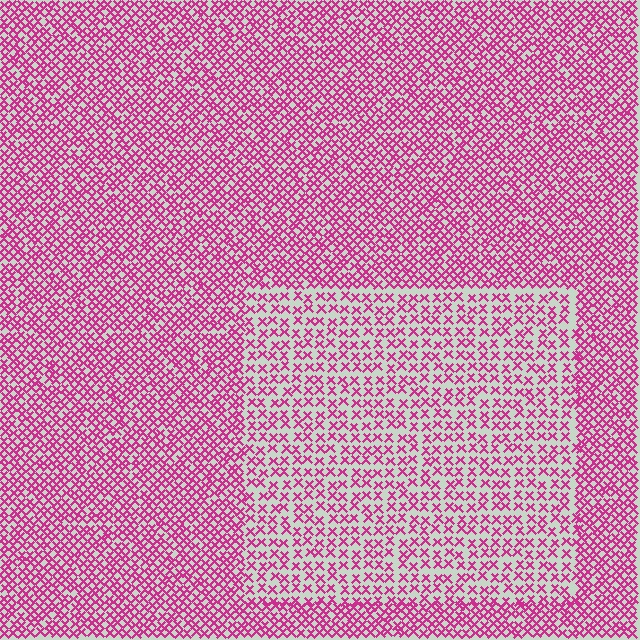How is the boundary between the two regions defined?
The boundary is defined by a change in element density (approximately 1.8x ratio). All elements are the same color, size, and shape.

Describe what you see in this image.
The image contains small magenta elements arranged at two different densities. A rectangle-shaped region is visible where the elements are less densely packed than the surrounding area.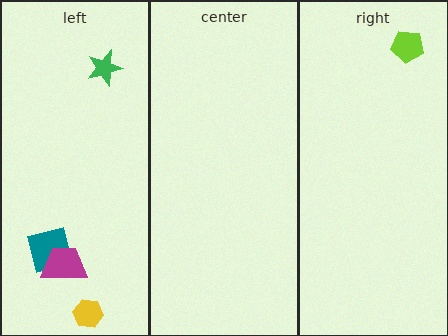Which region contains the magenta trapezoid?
The left region.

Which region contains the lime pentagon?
The right region.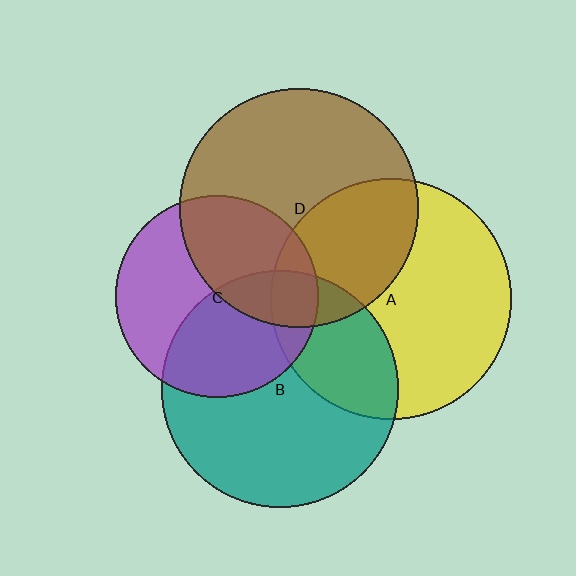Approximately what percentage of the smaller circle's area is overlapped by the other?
Approximately 30%.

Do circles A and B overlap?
Yes.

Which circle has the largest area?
Circle A (yellow).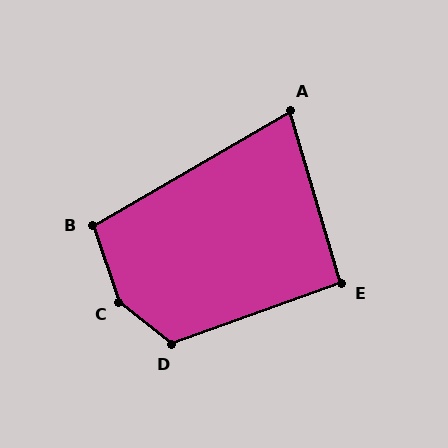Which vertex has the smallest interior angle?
A, at approximately 76 degrees.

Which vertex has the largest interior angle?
C, at approximately 147 degrees.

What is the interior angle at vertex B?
Approximately 101 degrees (obtuse).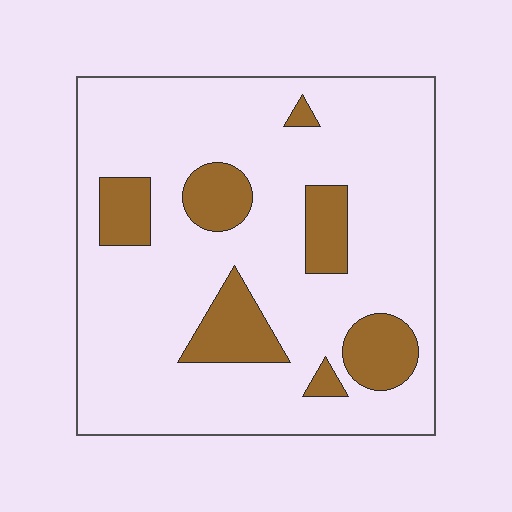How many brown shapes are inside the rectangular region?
7.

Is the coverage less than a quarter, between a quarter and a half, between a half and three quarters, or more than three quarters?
Less than a quarter.